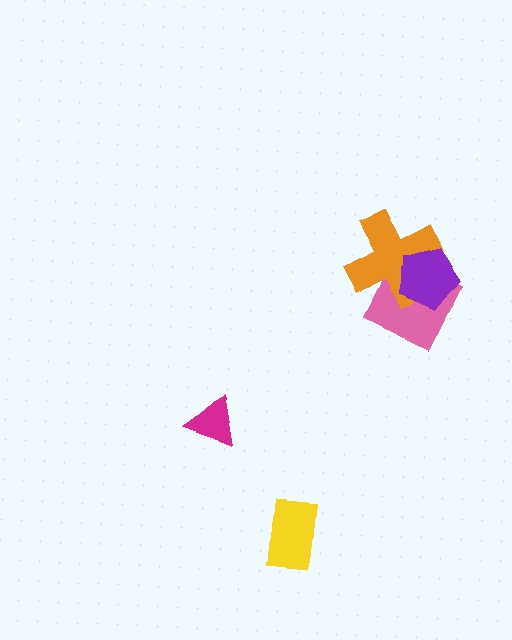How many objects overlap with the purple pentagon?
2 objects overlap with the purple pentagon.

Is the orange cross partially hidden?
Yes, it is partially covered by another shape.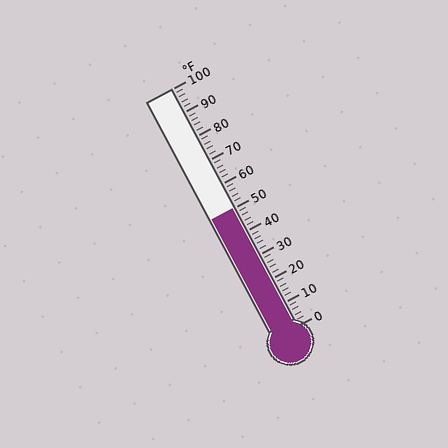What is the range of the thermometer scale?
The thermometer scale ranges from 0°F to 100°F.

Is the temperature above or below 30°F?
The temperature is above 30°F.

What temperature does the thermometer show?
The thermometer shows approximately 50°F.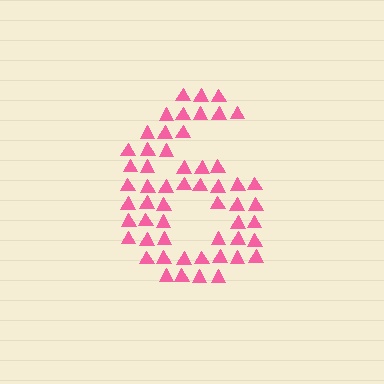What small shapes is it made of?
It is made of small triangles.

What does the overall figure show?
The overall figure shows the digit 6.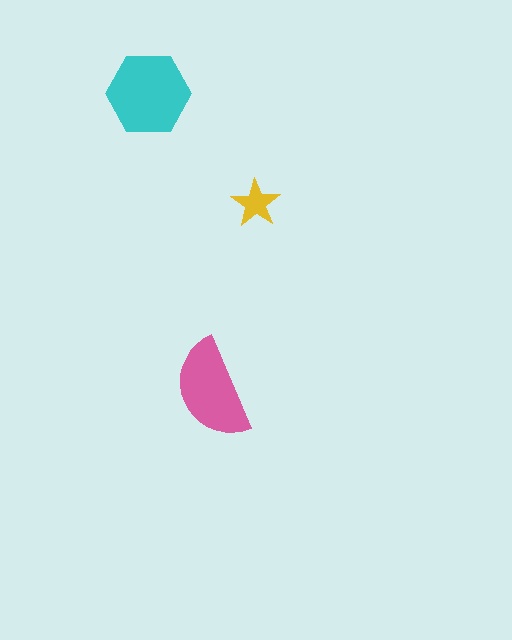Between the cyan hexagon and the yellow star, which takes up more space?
The cyan hexagon.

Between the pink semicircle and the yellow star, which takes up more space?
The pink semicircle.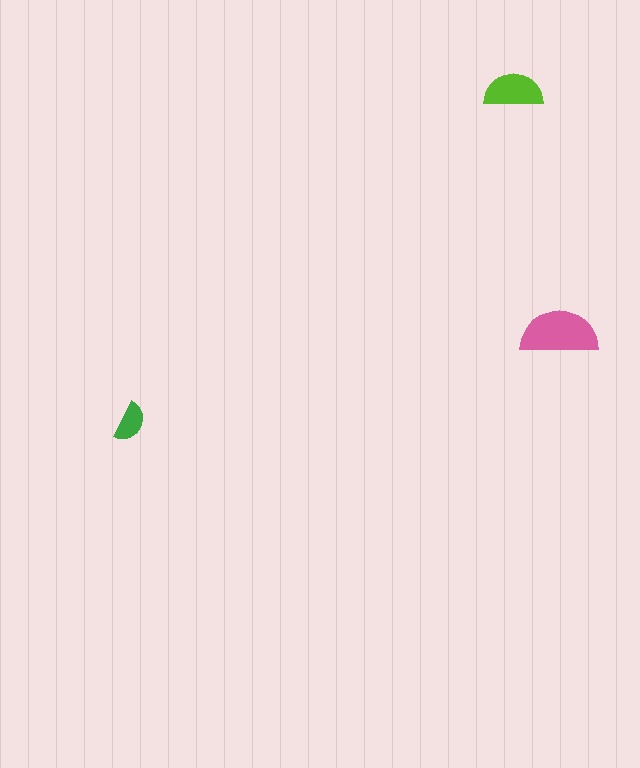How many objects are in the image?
There are 3 objects in the image.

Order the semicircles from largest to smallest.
the pink one, the lime one, the green one.